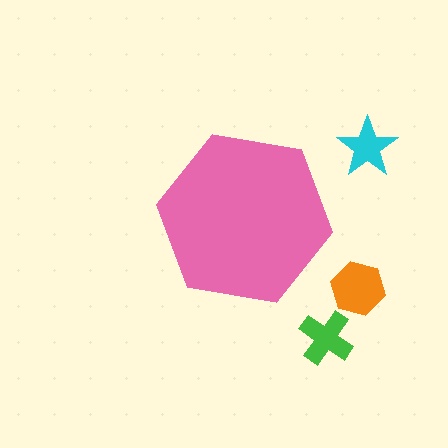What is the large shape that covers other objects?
A pink hexagon.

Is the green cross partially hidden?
No, the green cross is fully visible.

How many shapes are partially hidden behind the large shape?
0 shapes are partially hidden.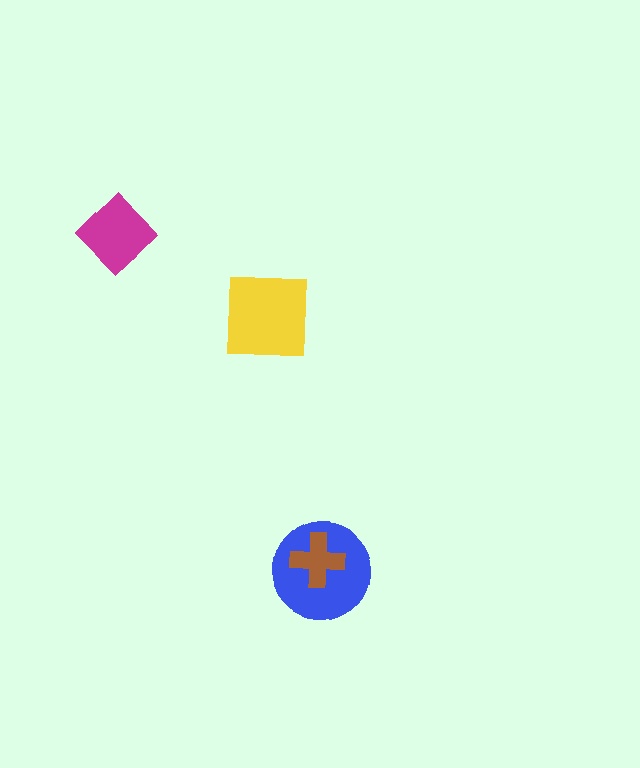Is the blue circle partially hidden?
Yes, it is partially covered by another shape.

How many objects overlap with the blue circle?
1 object overlaps with the blue circle.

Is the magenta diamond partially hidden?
No, no other shape covers it.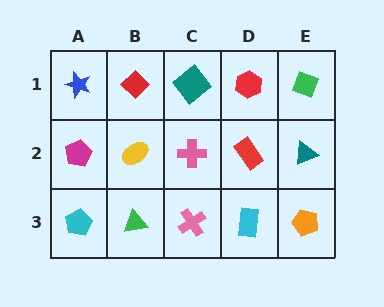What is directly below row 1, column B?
A yellow ellipse.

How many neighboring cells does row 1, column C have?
3.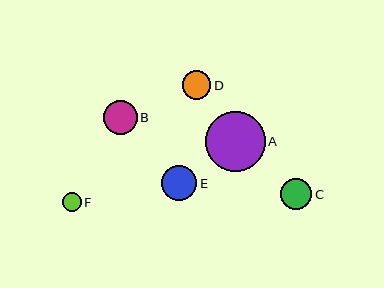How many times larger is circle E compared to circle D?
Circle E is approximately 1.2 times the size of circle D.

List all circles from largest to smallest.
From largest to smallest: A, E, B, C, D, F.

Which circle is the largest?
Circle A is the largest with a size of approximately 60 pixels.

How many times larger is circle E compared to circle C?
Circle E is approximately 1.1 times the size of circle C.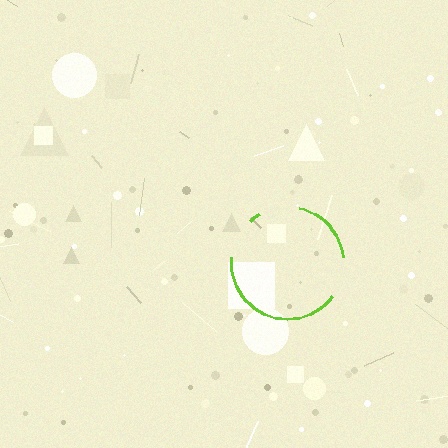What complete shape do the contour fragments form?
The contour fragments form a circle.